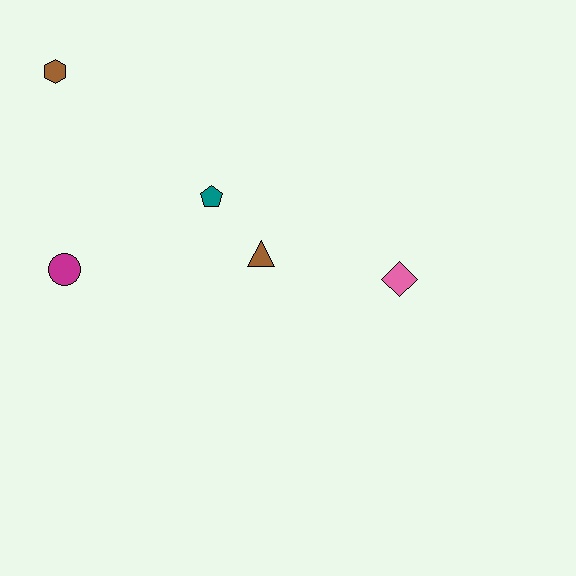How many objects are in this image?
There are 5 objects.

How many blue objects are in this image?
There are no blue objects.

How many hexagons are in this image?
There is 1 hexagon.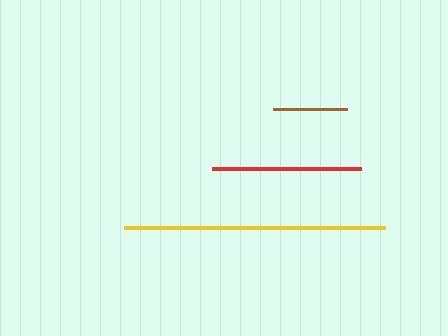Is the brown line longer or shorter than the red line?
The red line is longer than the brown line.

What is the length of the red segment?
The red segment is approximately 149 pixels long.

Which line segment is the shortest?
The brown line is the shortest at approximately 74 pixels.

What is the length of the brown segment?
The brown segment is approximately 74 pixels long.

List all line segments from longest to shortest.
From longest to shortest: yellow, red, brown.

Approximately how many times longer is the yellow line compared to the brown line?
The yellow line is approximately 3.5 times the length of the brown line.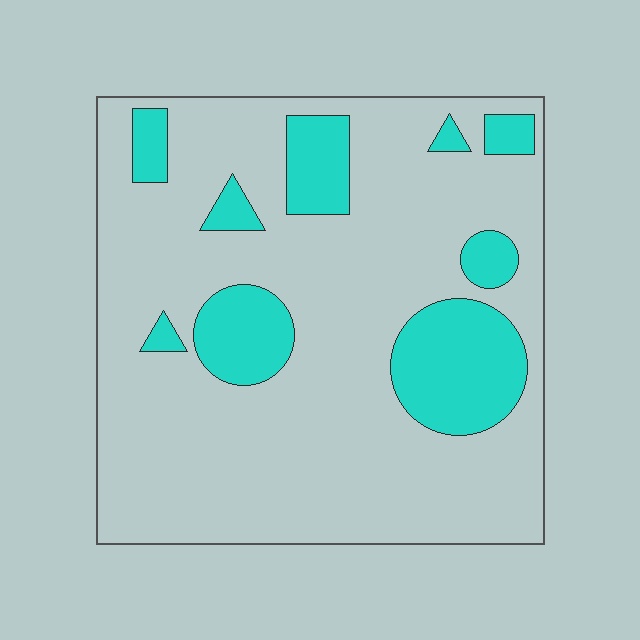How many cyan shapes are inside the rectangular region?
9.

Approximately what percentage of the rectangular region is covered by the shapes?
Approximately 20%.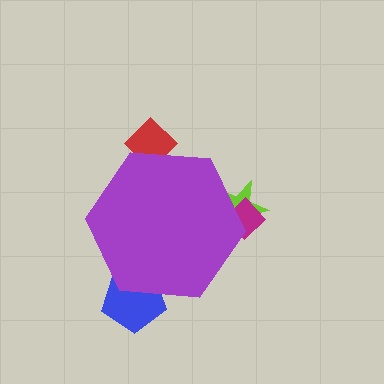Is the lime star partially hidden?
Yes, the lime star is partially hidden behind the purple hexagon.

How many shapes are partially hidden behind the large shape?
4 shapes are partially hidden.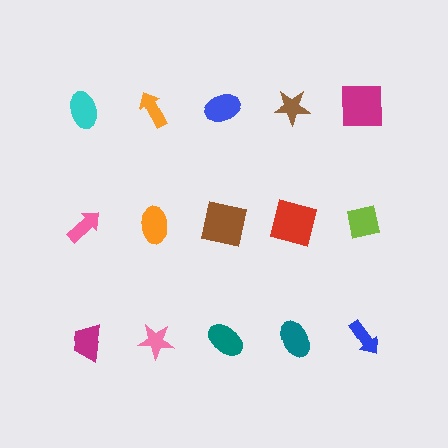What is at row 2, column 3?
A brown square.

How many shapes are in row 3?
5 shapes.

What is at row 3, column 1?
A magenta trapezoid.